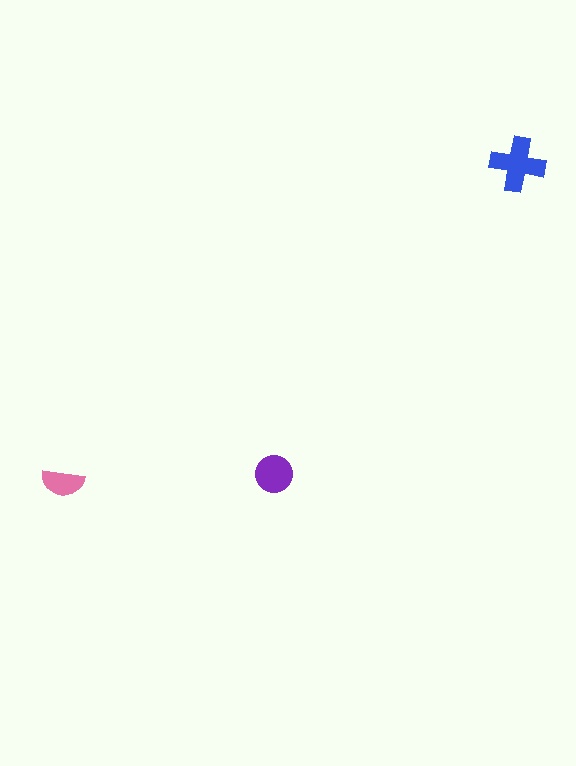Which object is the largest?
The blue cross.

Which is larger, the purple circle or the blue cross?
The blue cross.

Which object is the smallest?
The pink semicircle.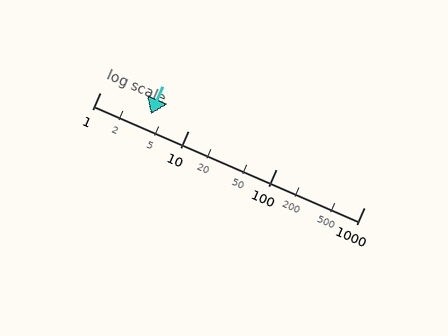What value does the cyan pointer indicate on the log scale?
The pointer indicates approximately 3.8.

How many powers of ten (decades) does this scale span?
The scale spans 3 decades, from 1 to 1000.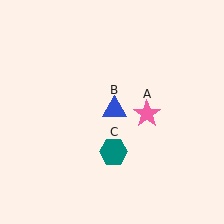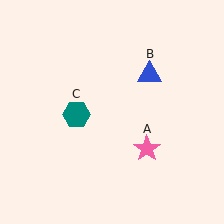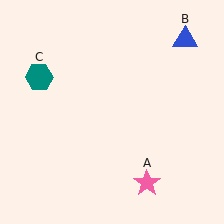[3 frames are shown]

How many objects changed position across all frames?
3 objects changed position: pink star (object A), blue triangle (object B), teal hexagon (object C).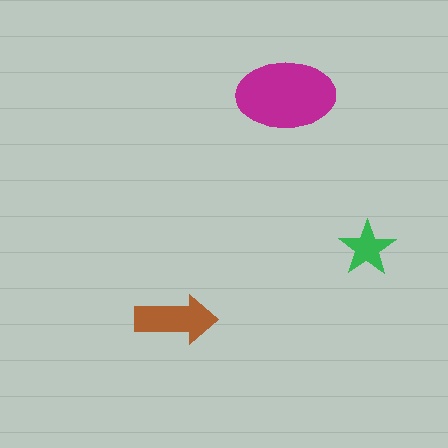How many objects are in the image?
There are 3 objects in the image.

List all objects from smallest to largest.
The green star, the brown arrow, the magenta ellipse.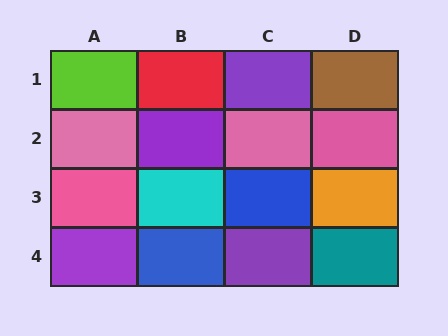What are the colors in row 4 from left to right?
Purple, blue, purple, teal.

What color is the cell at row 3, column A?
Pink.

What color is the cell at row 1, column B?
Red.